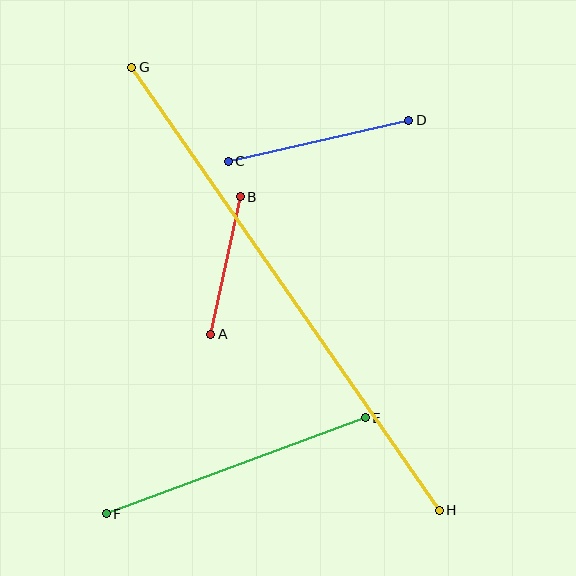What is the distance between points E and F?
The distance is approximately 276 pixels.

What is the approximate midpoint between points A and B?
The midpoint is at approximately (225, 266) pixels.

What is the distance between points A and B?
The distance is approximately 141 pixels.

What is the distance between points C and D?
The distance is approximately 185 pixels.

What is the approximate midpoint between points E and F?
The midpoint is at approximately (236, 466) pixels.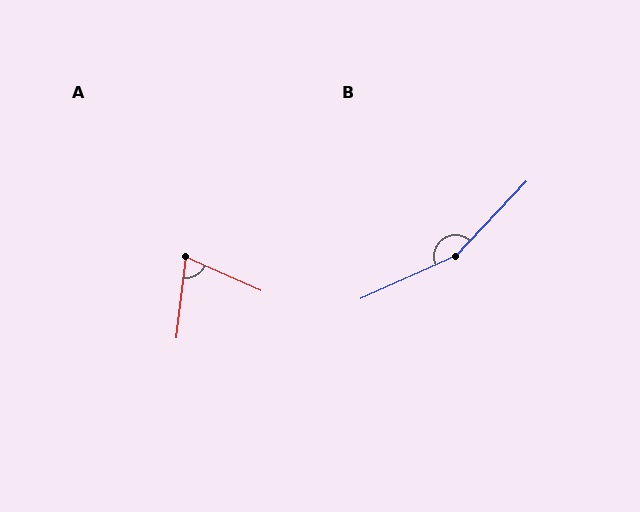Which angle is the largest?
B, at approximately 158 degrees.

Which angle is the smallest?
A, at approximately 72 degrees.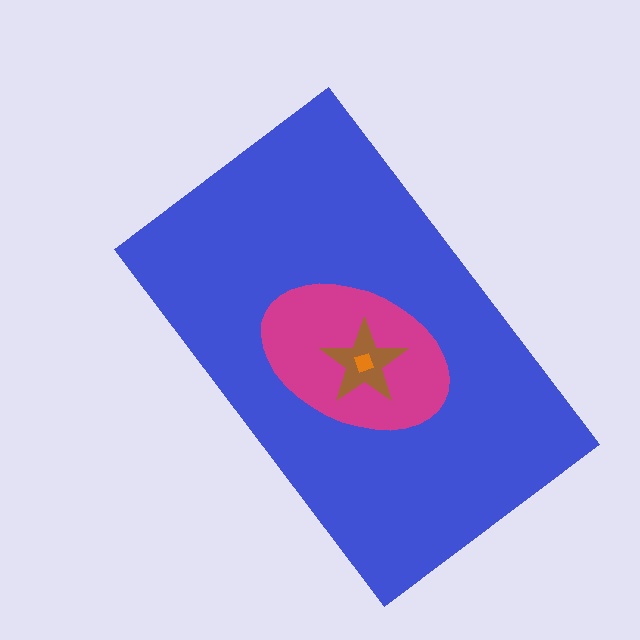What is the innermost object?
The orange square.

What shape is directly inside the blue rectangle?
The magenta ellipse.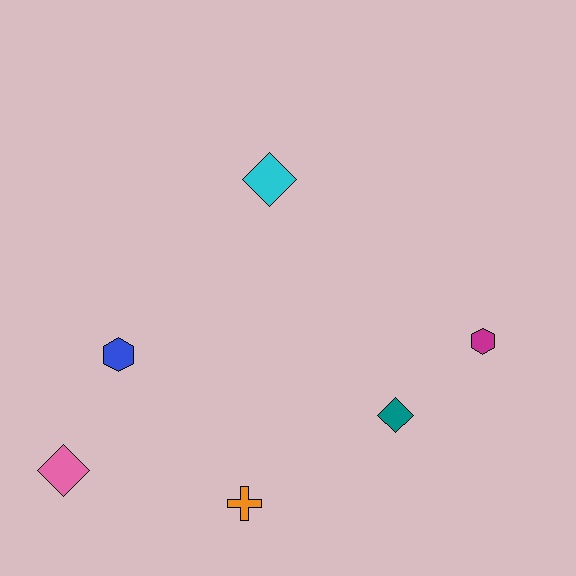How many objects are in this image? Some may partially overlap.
There are 6 objects.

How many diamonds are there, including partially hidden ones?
There are 3 diamonds.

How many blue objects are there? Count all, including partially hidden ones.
There is 1 blue object.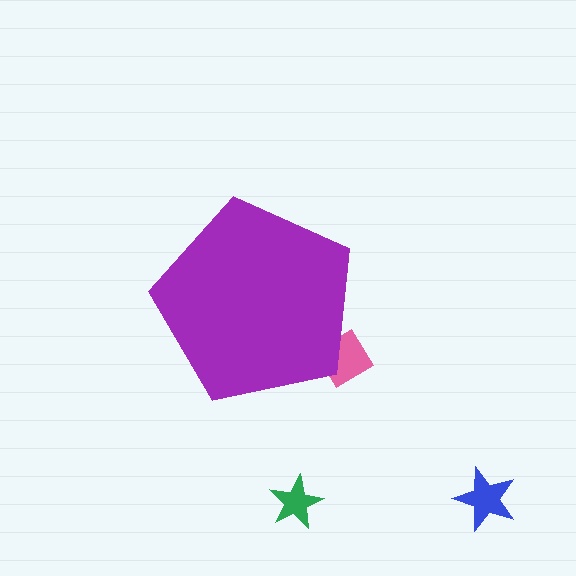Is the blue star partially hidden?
No, the blue star is fully visible.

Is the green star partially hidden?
No, the green star is fully visible.